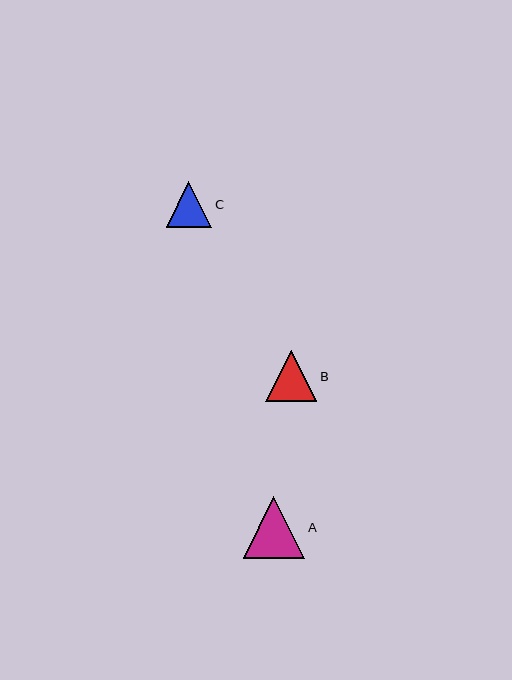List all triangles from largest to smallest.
From largest to smallest: A, B, C.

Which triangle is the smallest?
Triangle C is the smallest with a size of approximately 46 pixels.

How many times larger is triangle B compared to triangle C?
Triangle B is approximately 1.1 times the size of triangle C.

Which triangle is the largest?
Triangle A is the largest with a size of approximately 61 pixels.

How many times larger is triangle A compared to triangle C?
Triangle A is approximately 1.3 times the size of triangle C.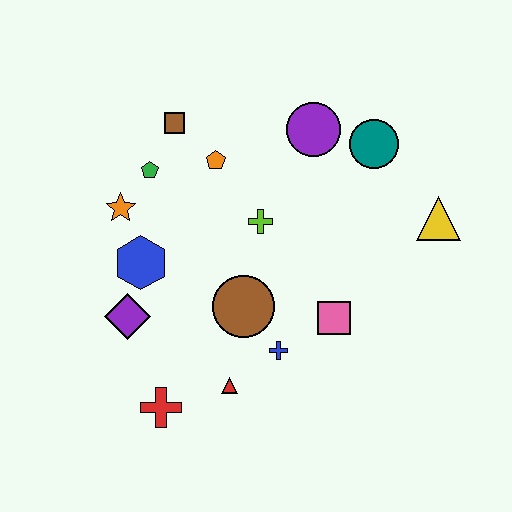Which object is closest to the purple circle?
The teal circle is closest to the purple circle.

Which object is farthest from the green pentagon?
The yellow triangle is farthest from the green pentagon.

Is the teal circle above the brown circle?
Yes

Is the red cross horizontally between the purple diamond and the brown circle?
Yes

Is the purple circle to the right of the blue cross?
Yes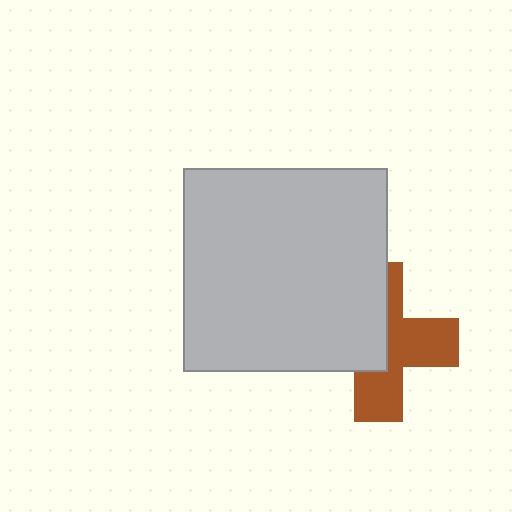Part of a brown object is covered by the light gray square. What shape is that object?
It is a cross.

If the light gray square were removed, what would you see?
You would see the complete brown cross.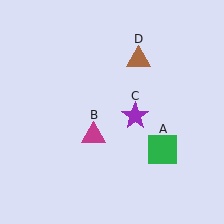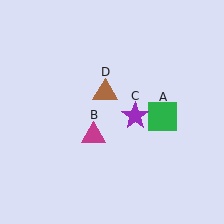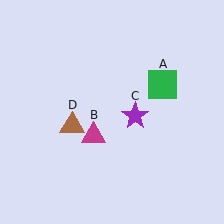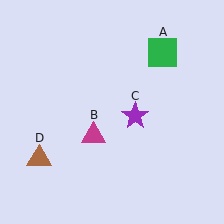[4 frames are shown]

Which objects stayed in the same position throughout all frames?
Magenta triangle (object B) and purple star (object C) remained stationary.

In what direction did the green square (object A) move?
The green square (object A) moved up.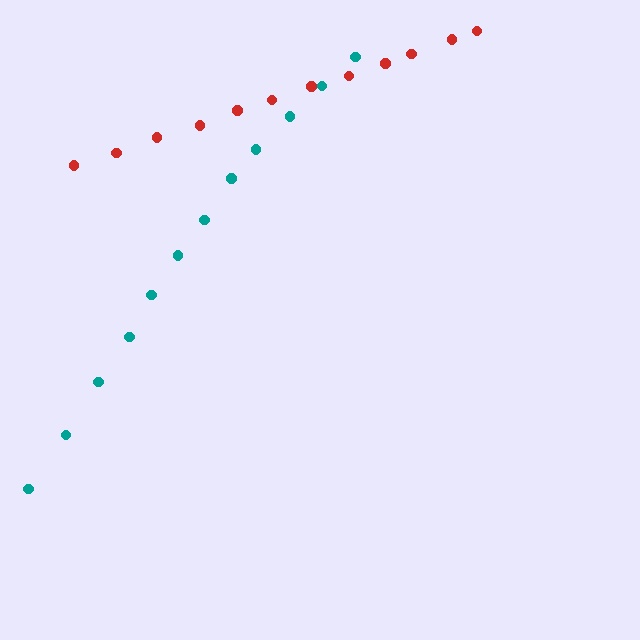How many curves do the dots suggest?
There are 2 distinct paths.